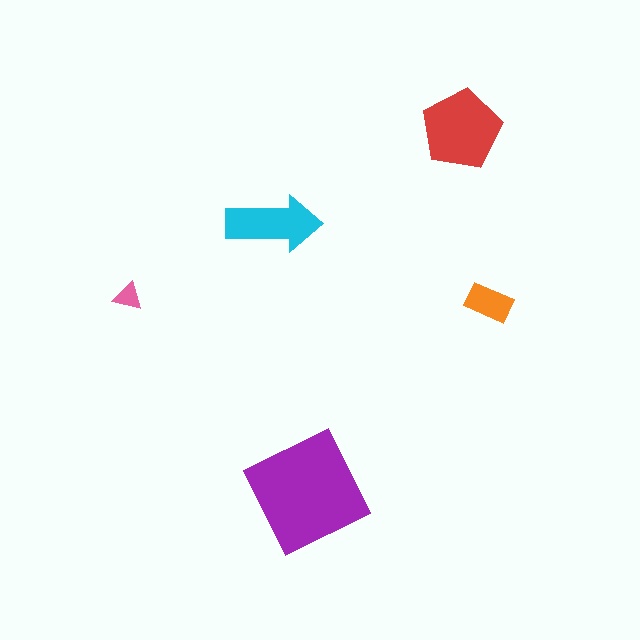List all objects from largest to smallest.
The purple square, the red pentagon, the cyan arrow, the orange rectangle, the pink triangle.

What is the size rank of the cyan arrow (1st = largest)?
3rd.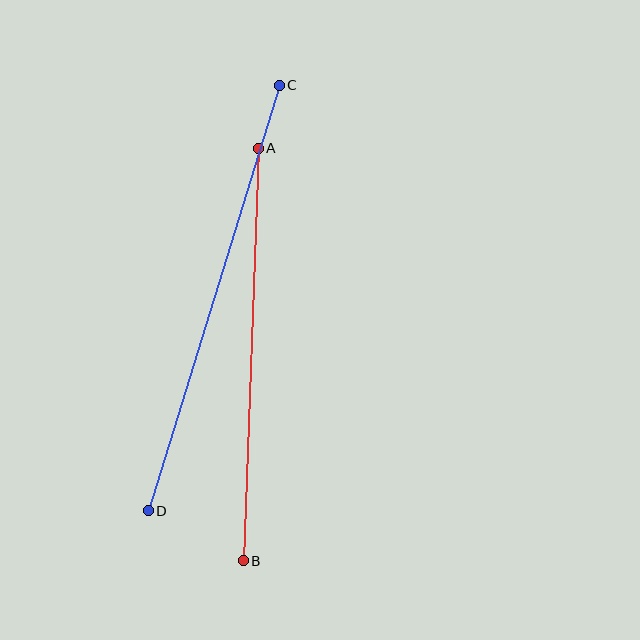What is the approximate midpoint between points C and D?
The midpoint is at approximately (214, 298) pixels.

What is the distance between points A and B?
The distance is approximately 413 pixels.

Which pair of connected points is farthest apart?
Points C and D are farthest apart.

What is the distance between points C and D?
The distance is approximately 445 pixels.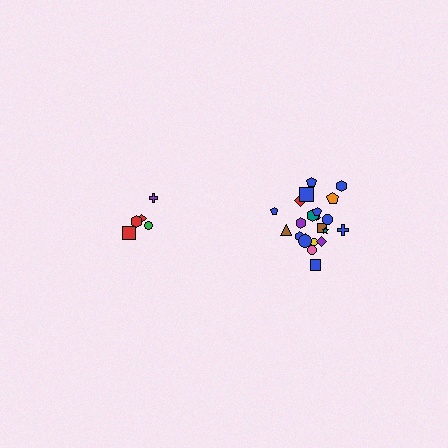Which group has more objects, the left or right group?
The right group.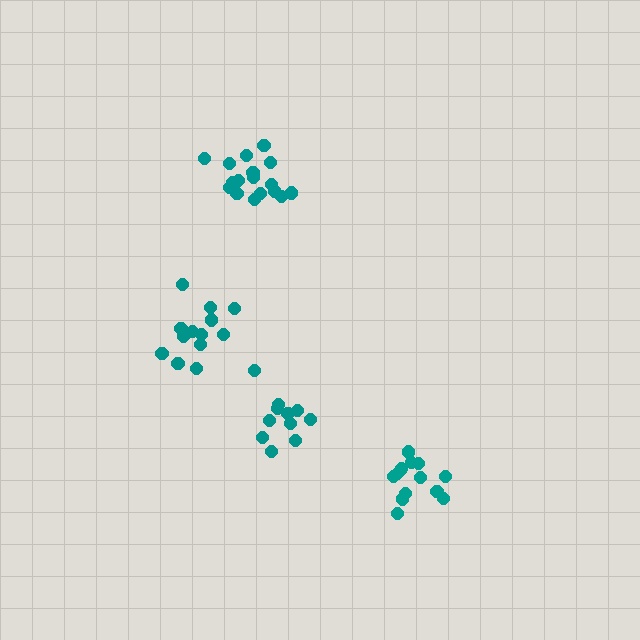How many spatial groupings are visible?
There are 4 spatial groupings.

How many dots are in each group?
Group 1: 17 dots, Group 2: 14 dots, Group 3: 14 dots, Group 4: 11 dots (56 total).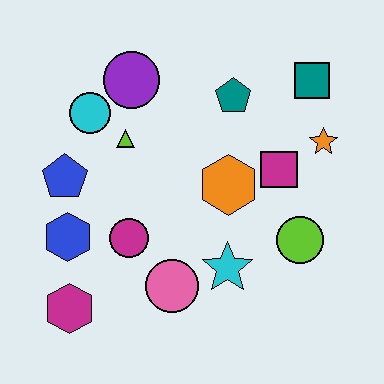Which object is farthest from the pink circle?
The teal square is farthest from the pink circle.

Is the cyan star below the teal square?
Yes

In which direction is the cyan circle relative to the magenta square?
The cyan circle is to the left of the magenta square.